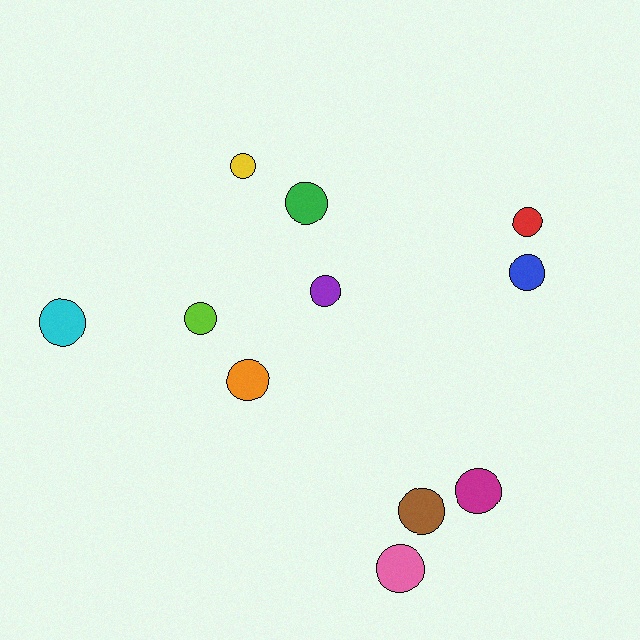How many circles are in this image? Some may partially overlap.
There are 11 circles.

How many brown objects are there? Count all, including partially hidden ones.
There is 1 brown object.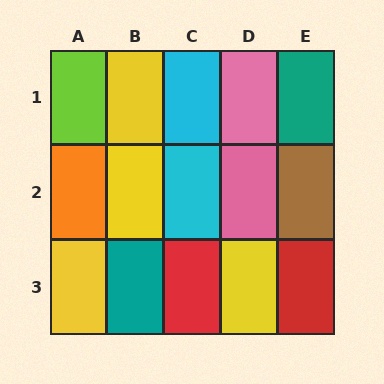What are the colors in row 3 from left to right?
Yellow, teal, red, yellow, red.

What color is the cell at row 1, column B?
Yellow.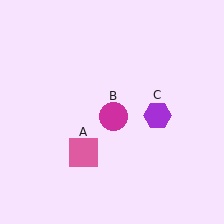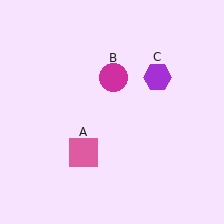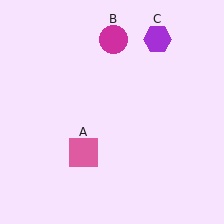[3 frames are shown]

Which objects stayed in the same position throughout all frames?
Pink square (object A) remained stationary.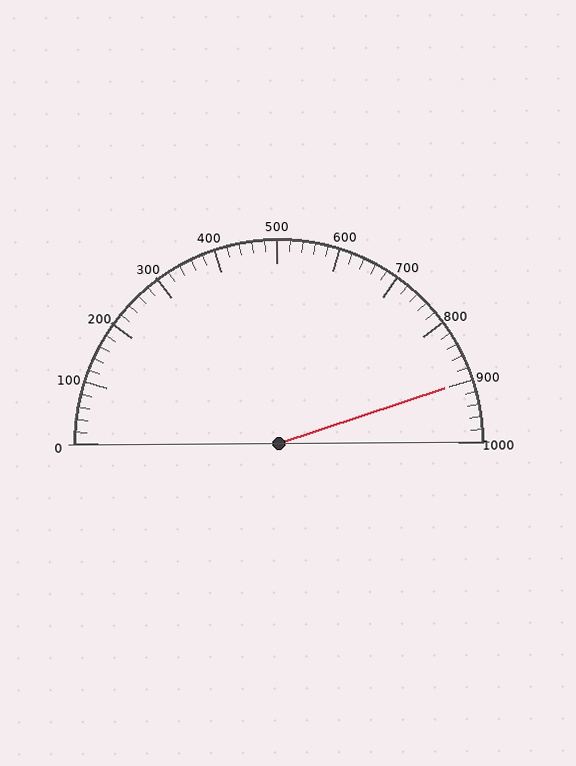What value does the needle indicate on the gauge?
The needle indicates approximately 900.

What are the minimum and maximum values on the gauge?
The gauge ranges from 0 to 1000.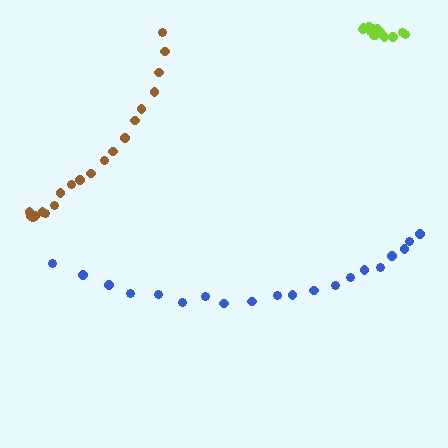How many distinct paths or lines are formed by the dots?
There are 3 distinct paths.